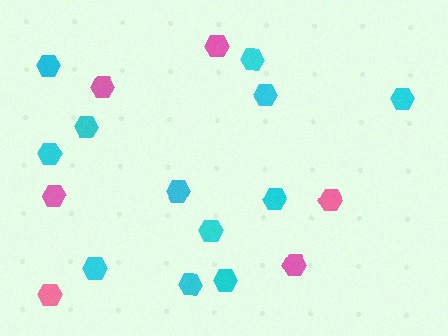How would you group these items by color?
There are 2 groups: one group of pink hexagons (6) and one group of cyan hexagons (12).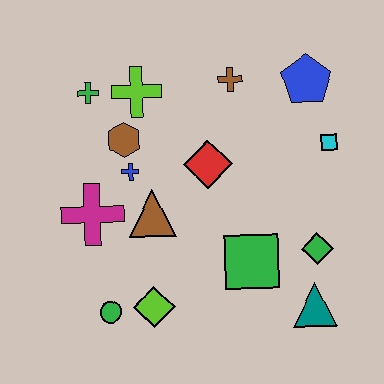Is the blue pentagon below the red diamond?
No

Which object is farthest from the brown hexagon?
The teal triangle is farthest from the brown hexagon.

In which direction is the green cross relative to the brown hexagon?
The green cross is above the brown hexagon.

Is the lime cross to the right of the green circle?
Yes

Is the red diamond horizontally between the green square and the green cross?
Yes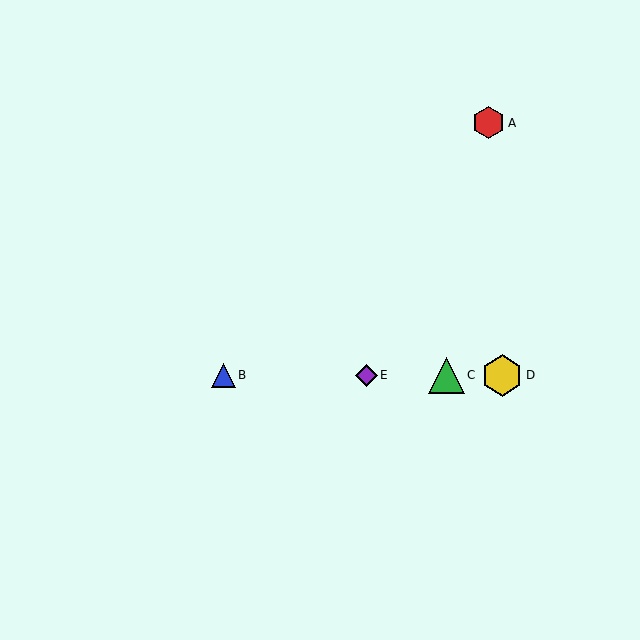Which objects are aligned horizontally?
Objects B, C, D, E are aligned horizontally.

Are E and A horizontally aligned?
No, E is at y≈375 and A is at y≈123.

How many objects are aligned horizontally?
4 objects (B, C, D, E) are aligned horizontally.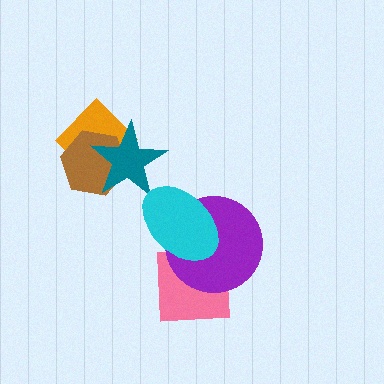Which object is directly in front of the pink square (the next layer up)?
The purple circle is directly in front of the pink square.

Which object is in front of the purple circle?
The cyan ellipse is in front of the purple circle.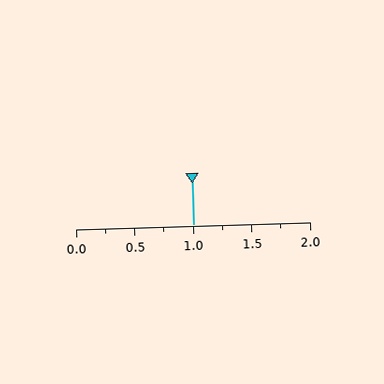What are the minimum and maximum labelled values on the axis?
The axis runs from 0.0 to 2.0.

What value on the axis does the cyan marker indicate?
The marker indicates approximately 1.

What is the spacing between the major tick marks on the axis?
The major ticks are spaced 0.5 apart.